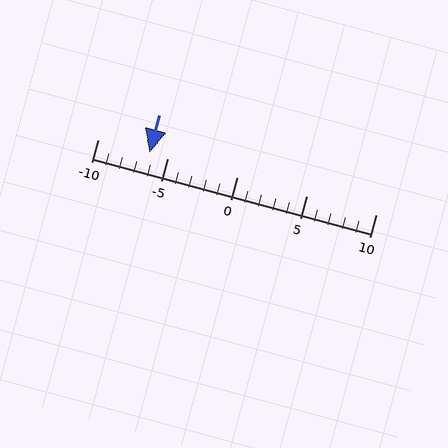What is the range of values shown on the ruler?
The ruler shows values from -10 to 10.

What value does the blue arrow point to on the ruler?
The blue arrow points to approximately -6.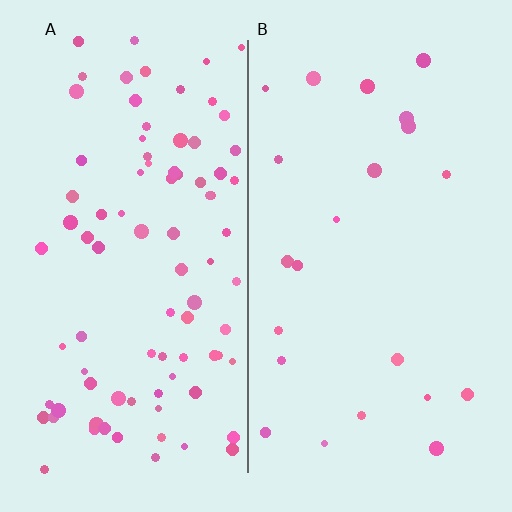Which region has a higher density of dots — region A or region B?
A (the left).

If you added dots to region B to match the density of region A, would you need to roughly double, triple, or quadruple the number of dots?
Approximately quadruple.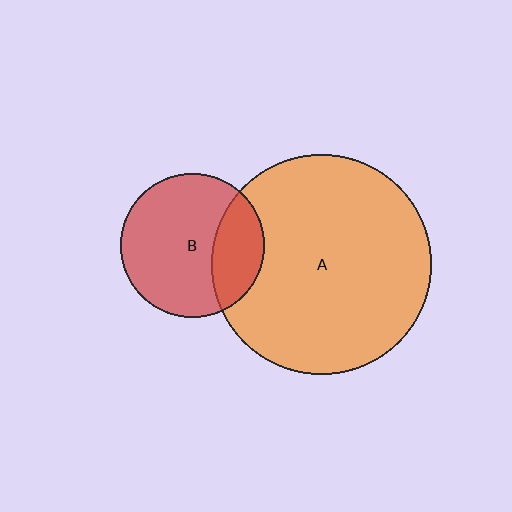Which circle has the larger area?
Circle A (orange).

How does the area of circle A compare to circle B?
Approximately 2.3 times.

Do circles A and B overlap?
Yes.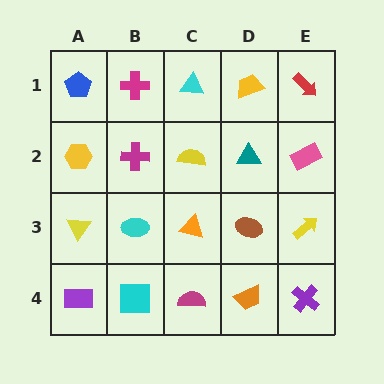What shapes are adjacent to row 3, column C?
A yellow semicircle (row 2, column C), a magenta semicircle (row 4, column C), a cyan ellipse (row 3, column B), a brown ellipse (row 3, column D).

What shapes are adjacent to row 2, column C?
A cyan triangle (row 1, column C), an orange triangle (row 3, column C), a magenta cross (row 2, column B), a teal triangle (row 2, column D).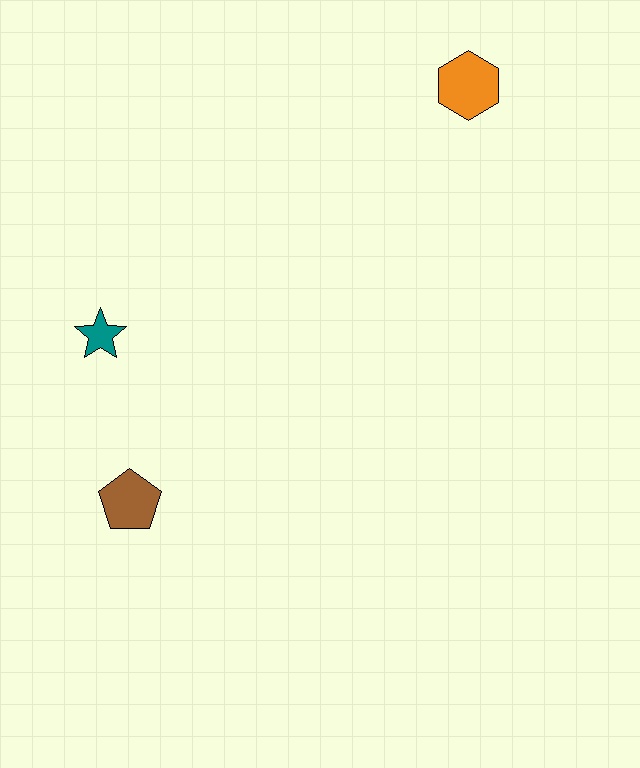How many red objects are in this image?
There are no red objects.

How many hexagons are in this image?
There is 1 hexagon.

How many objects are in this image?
There are 3 objects.